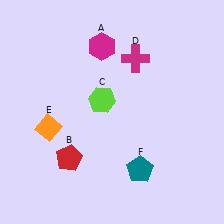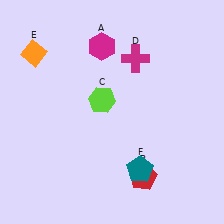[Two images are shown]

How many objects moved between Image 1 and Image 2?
2 objects moved between the two images.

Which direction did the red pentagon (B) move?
The red pentagon (B) moved right.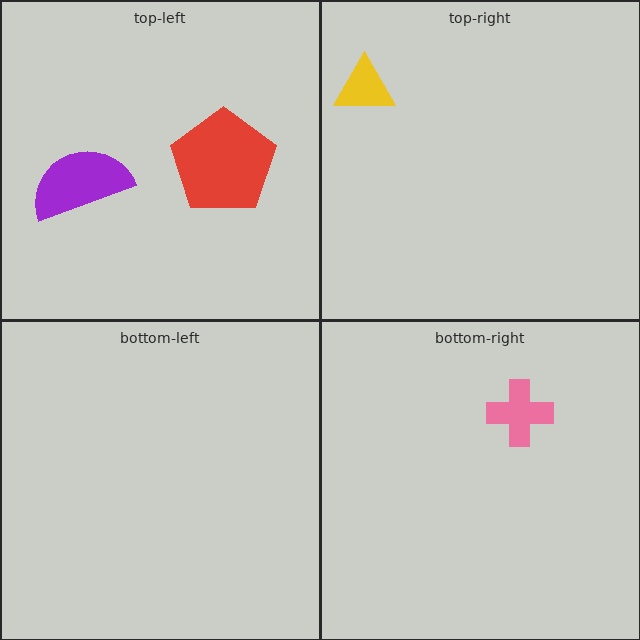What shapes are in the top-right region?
The yellow triangle.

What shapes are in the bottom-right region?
The pink cross.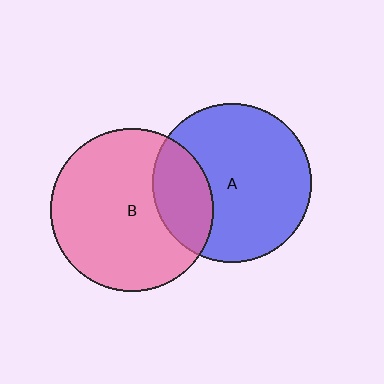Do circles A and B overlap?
Yes.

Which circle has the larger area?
Circle B (pink).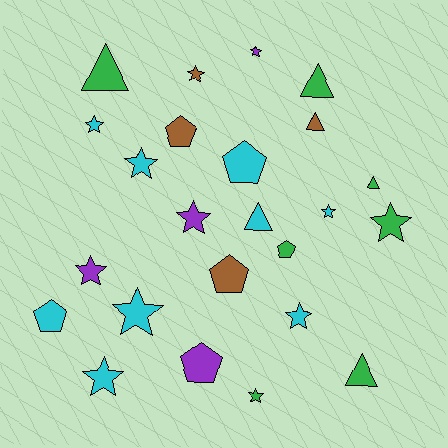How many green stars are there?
There are 2 green stars.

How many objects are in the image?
There are 24 objects.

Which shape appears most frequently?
Star, with 12 objects.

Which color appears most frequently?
Cyan, with 9 objects.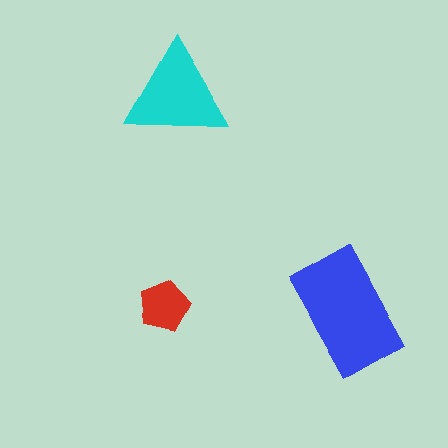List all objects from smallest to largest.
The red pentagon, the cyan triangle, the blue rectangle.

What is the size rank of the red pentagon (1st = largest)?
3rd.